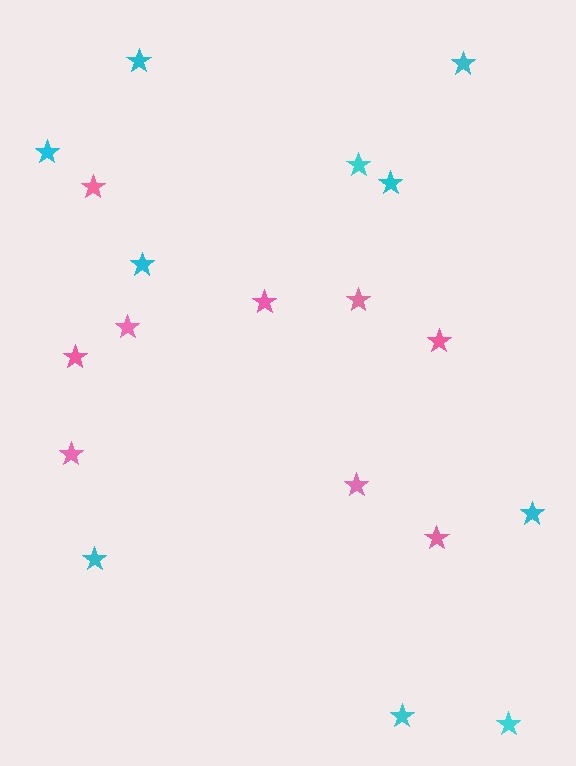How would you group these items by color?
There are 2 groups: one group of pink stars (9) and one group of cyan stars (10).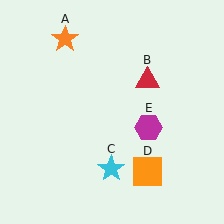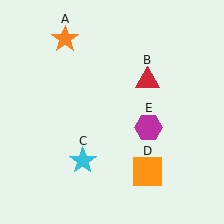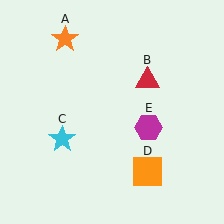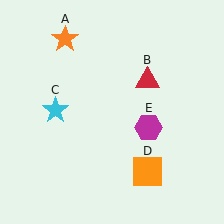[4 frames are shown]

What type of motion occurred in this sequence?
The cyan star (object C) rotated clockwise around the center of the scene.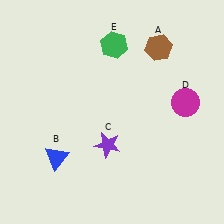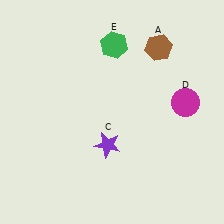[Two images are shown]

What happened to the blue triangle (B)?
The blue triangle (B) was removed in Image 2. It was in the bottom-left area of Image 1.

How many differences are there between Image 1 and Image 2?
There is 1 difference between the two images.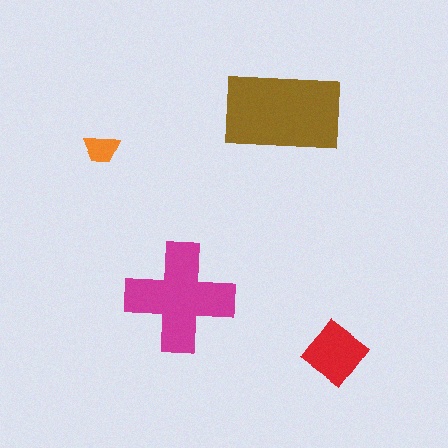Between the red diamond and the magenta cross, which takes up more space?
The magenta cross.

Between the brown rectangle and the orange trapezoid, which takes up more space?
The brown rectangle.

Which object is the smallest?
The orange trapezoid.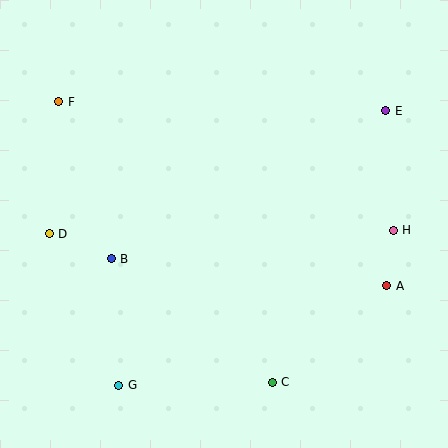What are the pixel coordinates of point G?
Point G is at (119, 385).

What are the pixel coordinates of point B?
Point B is at (111, 259).